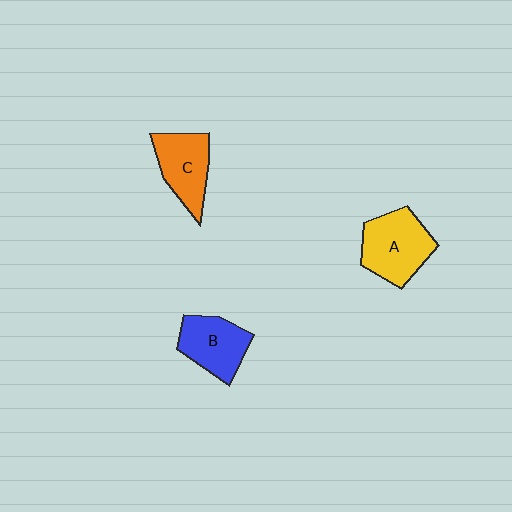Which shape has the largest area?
Shape A (yellow).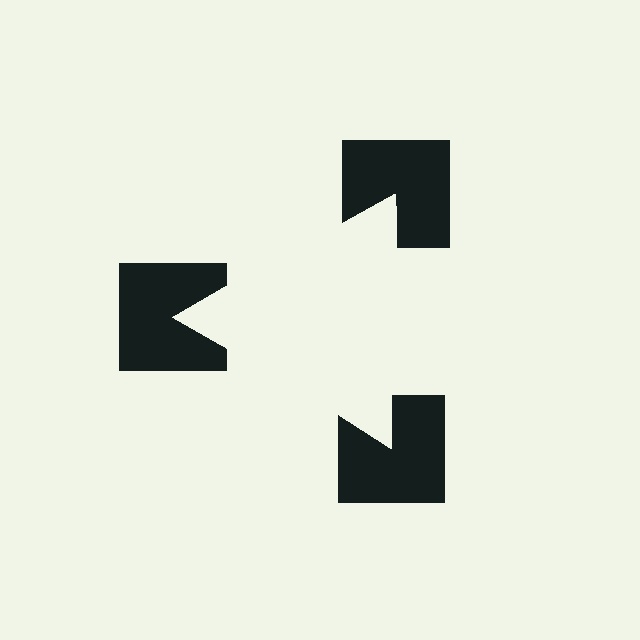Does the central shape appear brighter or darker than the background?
It typically appears slightly brighter than the background, even though no actual brightness change is drawn.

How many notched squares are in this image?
There are 3 — one at each vertex of the illusory triangle.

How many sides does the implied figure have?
3 sides.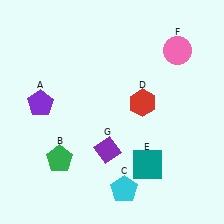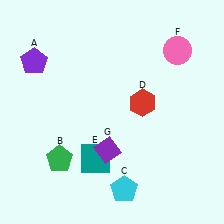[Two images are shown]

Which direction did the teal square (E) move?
The teal square (E) moved left.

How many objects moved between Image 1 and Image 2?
2 objects moved between the two images.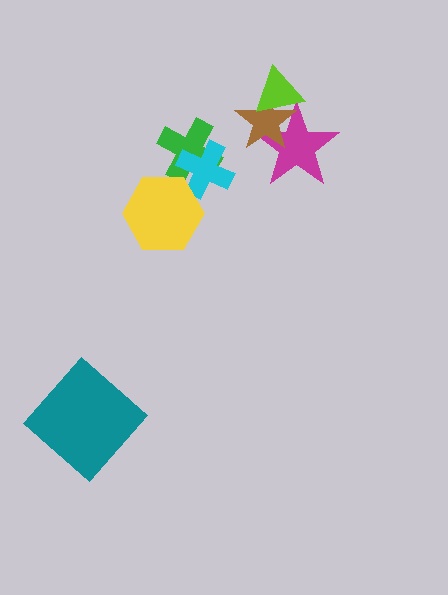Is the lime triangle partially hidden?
No, no other shape covers it.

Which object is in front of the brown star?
The lime triangle is in front of the brown star.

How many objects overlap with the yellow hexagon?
1 object overlaps with the yellow hexagon.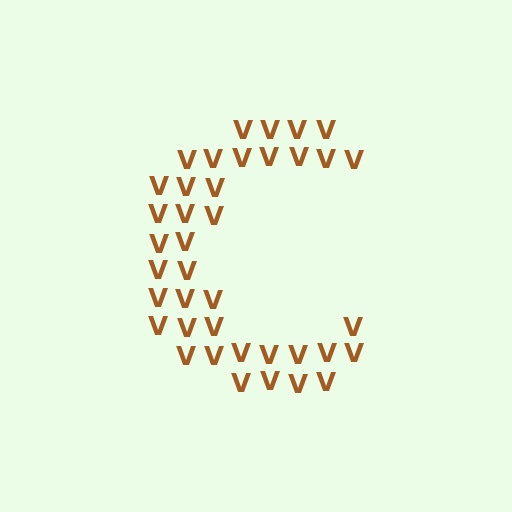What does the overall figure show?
The overall figure shows the letter C.